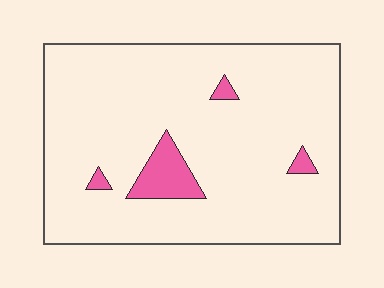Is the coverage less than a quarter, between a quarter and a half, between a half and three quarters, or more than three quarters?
Less than a quarter.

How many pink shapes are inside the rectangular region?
4.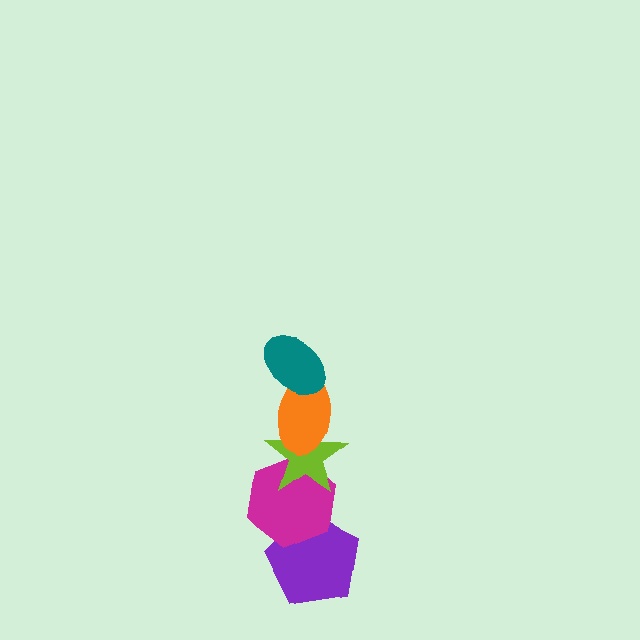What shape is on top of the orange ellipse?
The teal ellipse is on top of the orange ellipse.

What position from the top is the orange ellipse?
The orange ellipse is 2nd from the top.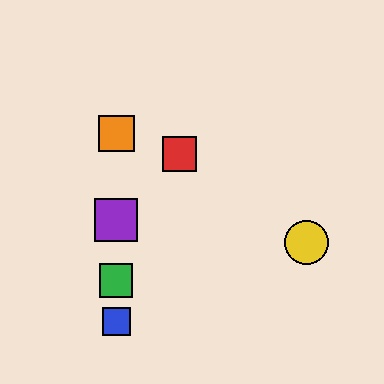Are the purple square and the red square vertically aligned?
No, the purple square is at x≈116 and the red square is at x≈179.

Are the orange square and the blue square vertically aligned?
Yes, both are at x≈116.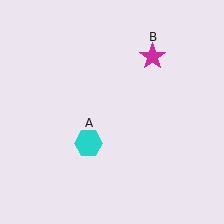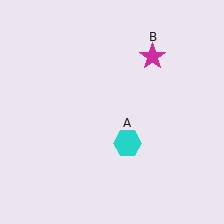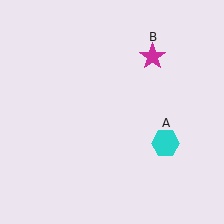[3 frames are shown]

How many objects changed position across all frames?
1 object changed position: cyan hexagon (object A).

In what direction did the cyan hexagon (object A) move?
The cyan hexagon (object A) moved right.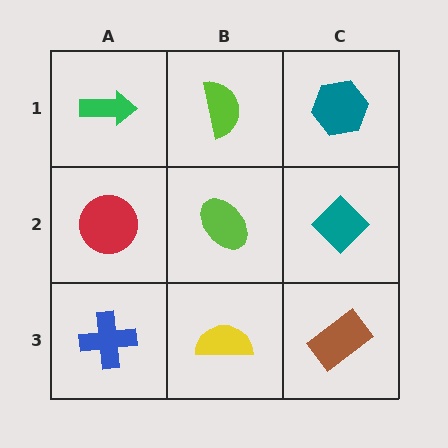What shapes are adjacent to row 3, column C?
A teal diamond (row 2, column C), a yellow semicircle (row 3, column B).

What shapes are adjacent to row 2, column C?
A teal hexagon (row 1, column C), a brown rectangle (row 3, column C), a lime ellipse (row 2, column B).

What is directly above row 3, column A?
A red circle.